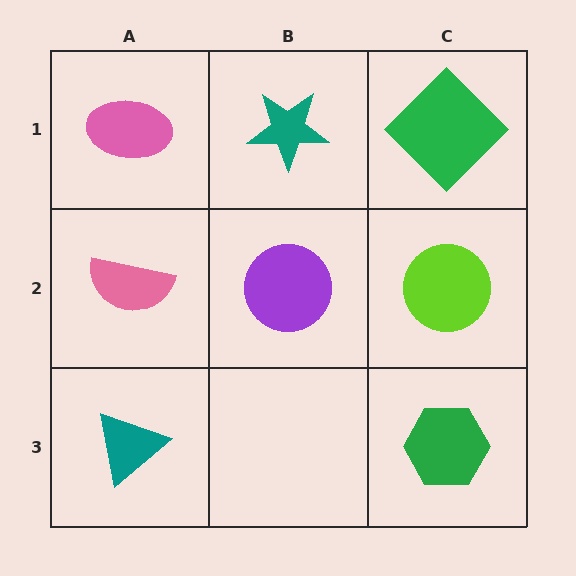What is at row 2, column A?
A pink semicircle.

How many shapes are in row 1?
3 shapes.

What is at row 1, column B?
A teal star.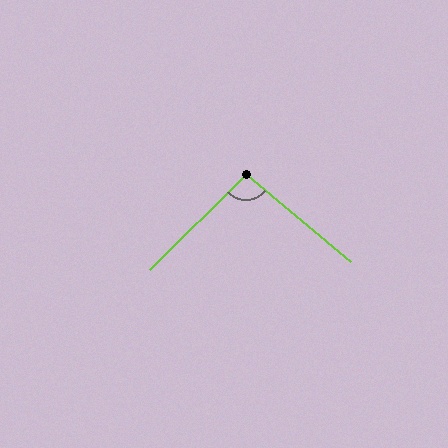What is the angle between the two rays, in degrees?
Approximately 95 degrees.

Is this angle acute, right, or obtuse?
It is obtuse.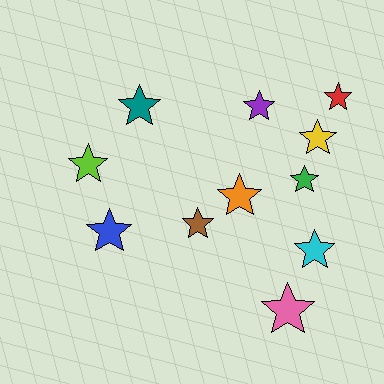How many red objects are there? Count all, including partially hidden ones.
There is 1 red object.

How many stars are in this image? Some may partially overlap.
There are 11 stars.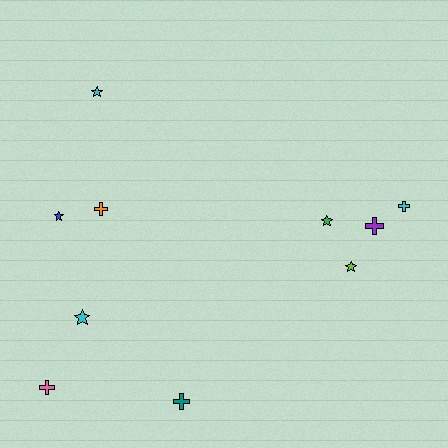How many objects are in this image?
There are 10 objects.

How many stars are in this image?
There are 5 stars.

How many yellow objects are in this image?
There are no yellow objects.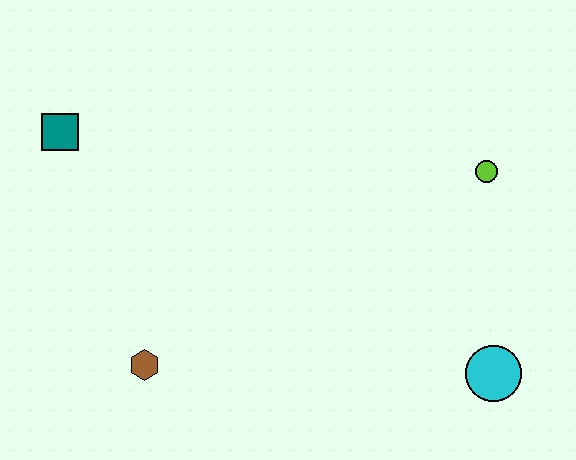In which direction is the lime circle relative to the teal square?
The lime circle is to the right of the teal square.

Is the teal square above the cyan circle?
Yes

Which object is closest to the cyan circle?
The lime circle is closest to the cyan circle.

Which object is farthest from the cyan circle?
The teal square is farthest from the cyan circle.